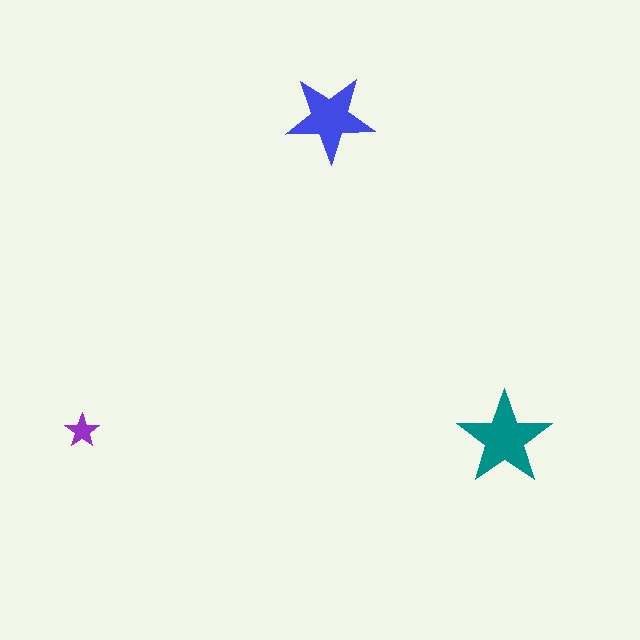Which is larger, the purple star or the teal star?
The teal one.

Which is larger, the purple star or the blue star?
The blue one.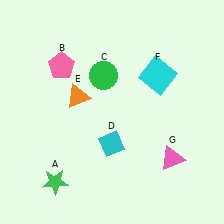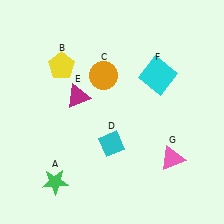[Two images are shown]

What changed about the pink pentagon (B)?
In Image 1, B is pink. In Image 2, it changed to yellow.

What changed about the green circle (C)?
In Image 1, C is green. In Image 2, it changed to orange.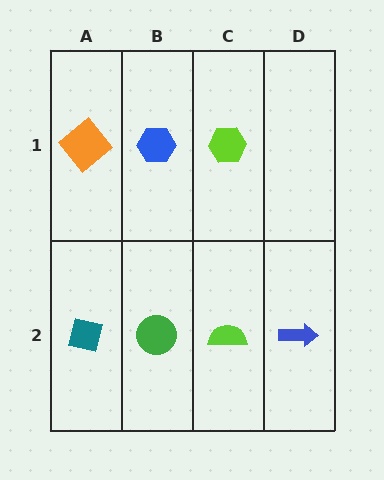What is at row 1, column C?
A lime hexagon.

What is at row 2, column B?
A green circle.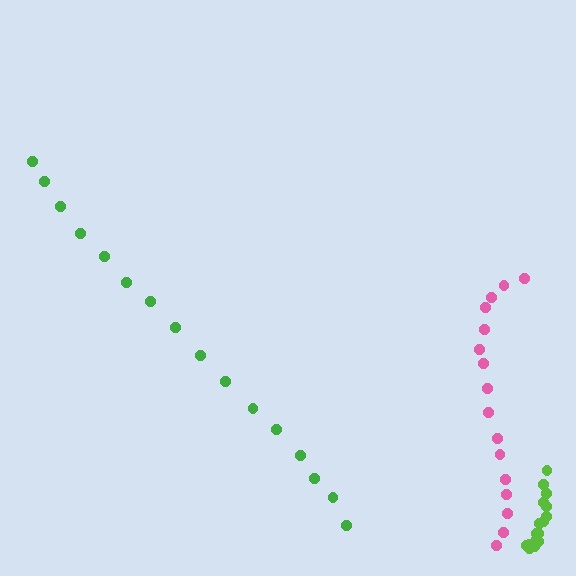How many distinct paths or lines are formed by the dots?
There are 3 distinct paths.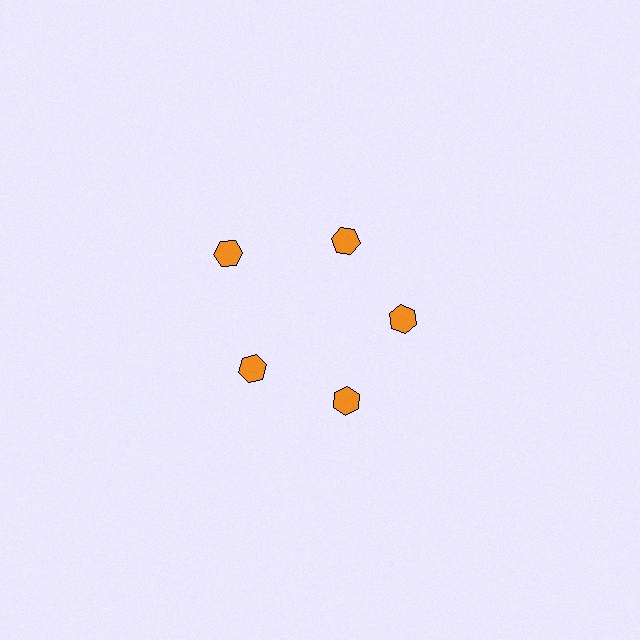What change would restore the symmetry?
The symmetry would be restored by moving it inward, back onto the ring so that all 5 hexagons sit at equal angles and equal distance from the center.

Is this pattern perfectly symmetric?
No. The 5 orange hexagons are arranged in a ring, but one element near the 10 o'clock position is pushed outward from the center, breaking the 5-fold rotational symmetry.